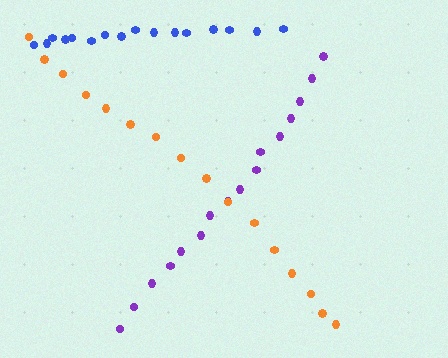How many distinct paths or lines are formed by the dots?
There are 3 distinct paths.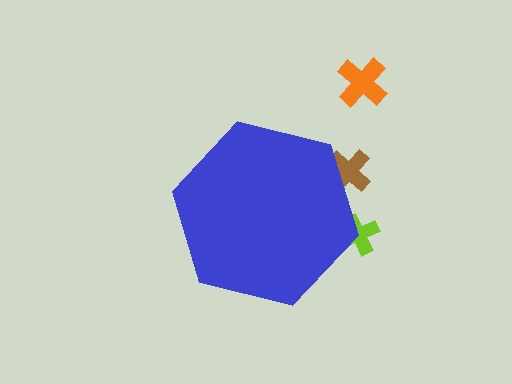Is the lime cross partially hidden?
Yes, the lime cross is partially hidden behind the blue hexagon.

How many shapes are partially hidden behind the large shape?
2 shapes are partially hidden.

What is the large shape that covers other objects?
A blue hexagon.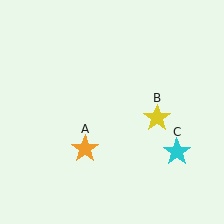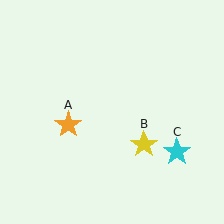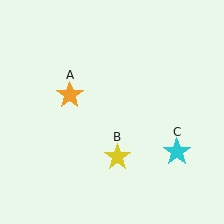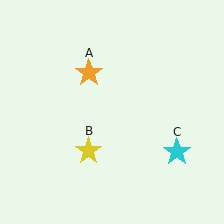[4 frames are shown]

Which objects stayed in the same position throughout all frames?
Cyan star (object C) remained stationary.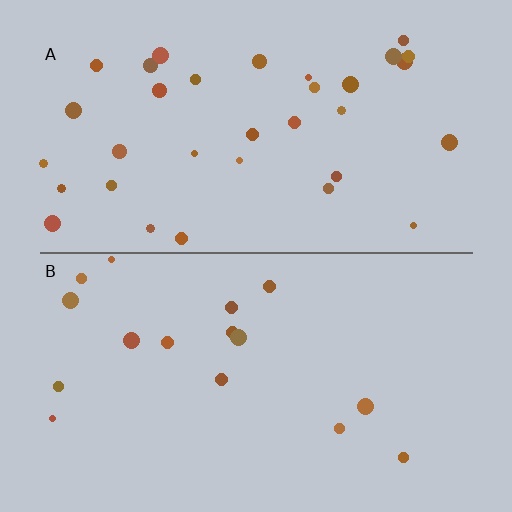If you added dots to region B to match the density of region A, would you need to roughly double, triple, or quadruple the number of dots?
Approximately double.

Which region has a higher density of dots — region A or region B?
A (the top).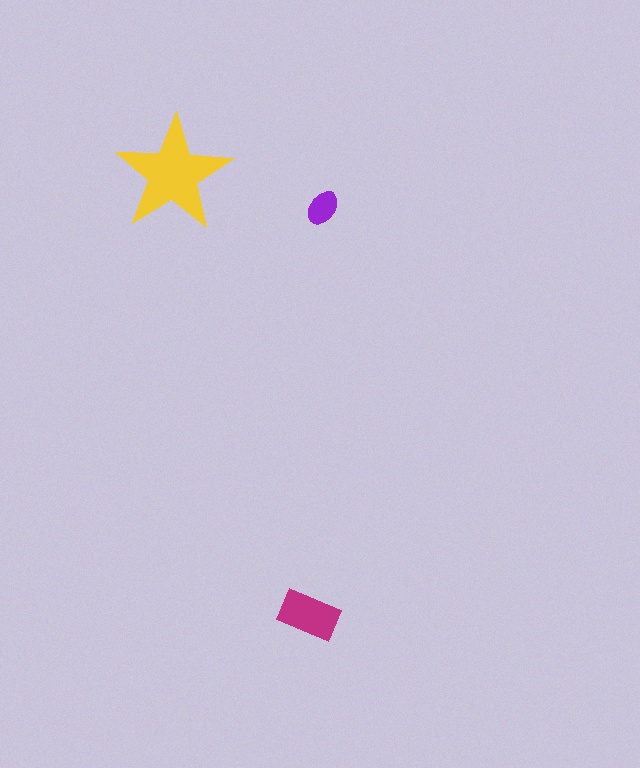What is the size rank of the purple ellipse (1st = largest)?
3rd.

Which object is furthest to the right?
The purple ellipse is rightmost.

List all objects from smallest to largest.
The purple ellipse, the magenta rectangle, the yellow star.